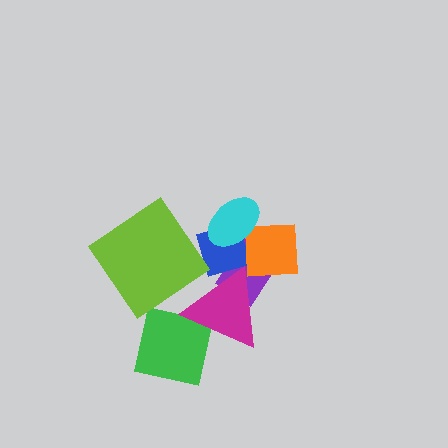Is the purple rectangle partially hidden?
Yes, it is partially covered by another shape.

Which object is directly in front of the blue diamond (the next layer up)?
The orange square is directly in front of the blue diamond.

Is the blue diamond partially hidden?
Yes, it is partially covered by another shape.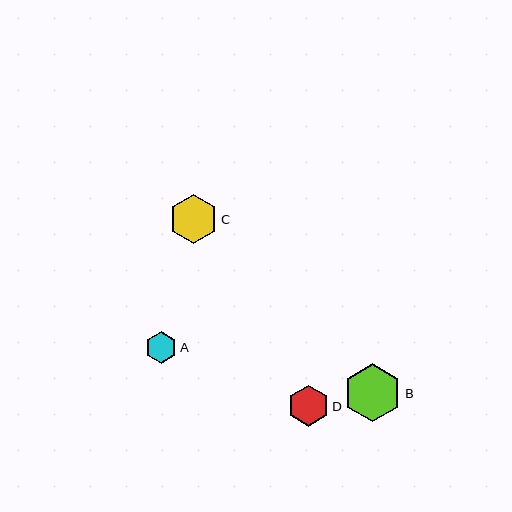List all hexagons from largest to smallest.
From largest to smallest: B, C, D, A.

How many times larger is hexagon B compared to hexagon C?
Hexagon B is approximately 1.2 times the size of hexagon C.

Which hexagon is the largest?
Hexagon B is the largest with a size of approximately 58 pixels.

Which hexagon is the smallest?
Hexagon A is the smallest with a size of approximately 31 pixels.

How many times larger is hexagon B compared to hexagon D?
Hexagon B is approximately 1.4 times the size of hexagon D.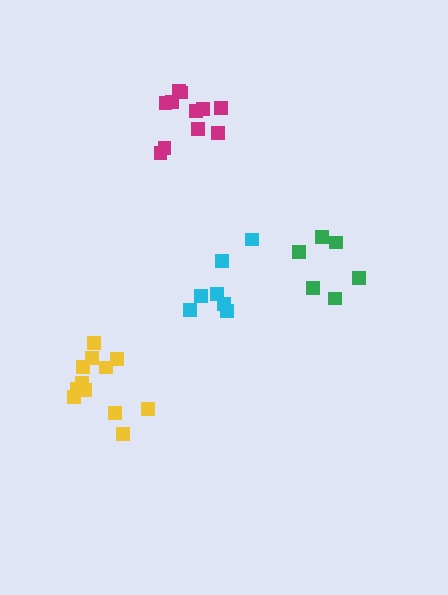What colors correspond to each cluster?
The clusters are colored: magenta, cyan, green, yellow.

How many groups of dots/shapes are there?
There are 4 groups.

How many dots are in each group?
Group 1: 11 dots, Group 2: 7 dots, Group 3: 6 dots, Group 4: 12 dots (36 total).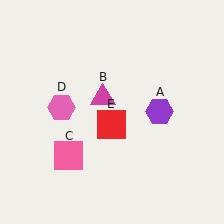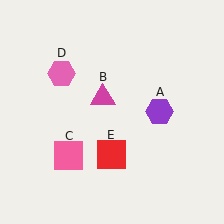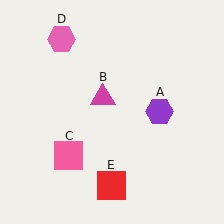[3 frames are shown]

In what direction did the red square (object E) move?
The red square (object E) moved down.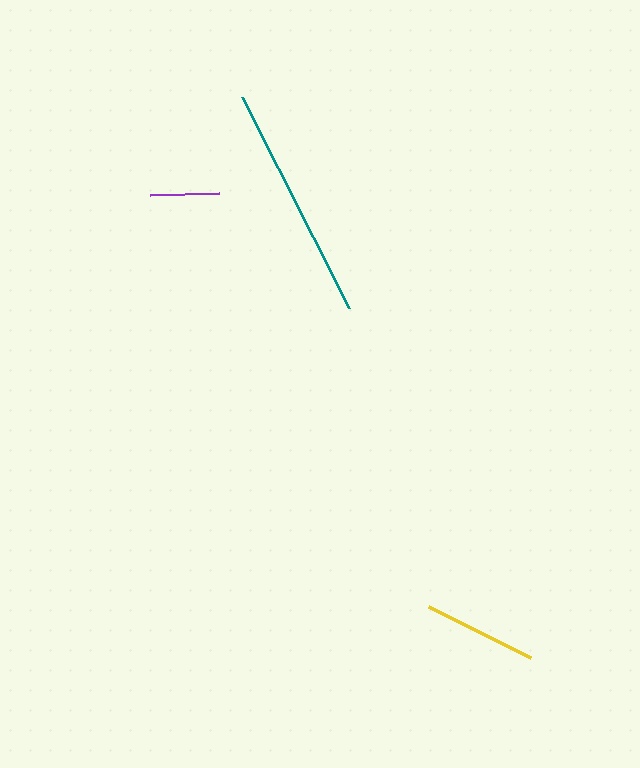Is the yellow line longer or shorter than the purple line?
The yellow line is longer than the purple line.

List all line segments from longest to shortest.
From longest to shortest: teal, yellow, purple.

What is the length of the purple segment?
The purple segment is approximately 69 pixels long.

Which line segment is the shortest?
The purple line is the shortest at approximately 69 pixels.